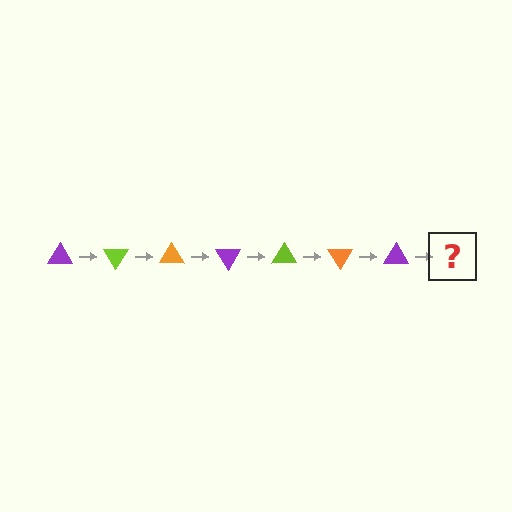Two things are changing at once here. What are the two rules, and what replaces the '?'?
The two rules are that it rotates 60 degrees each step and the color cycles through purple, lime, and orange. The '?' should be a lime triangle, rotated 420 degrees from the start.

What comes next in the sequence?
The next element should be a lime triangle, rotated 420 degrees from the start.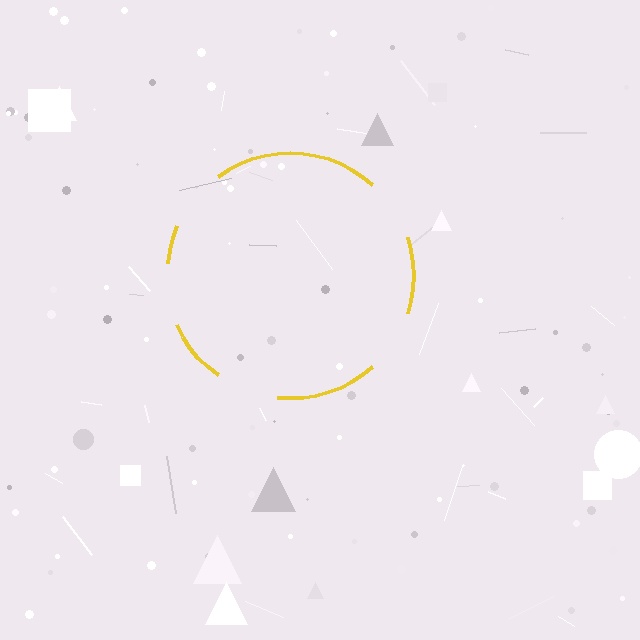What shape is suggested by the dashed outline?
The dashed outline suggests a circle.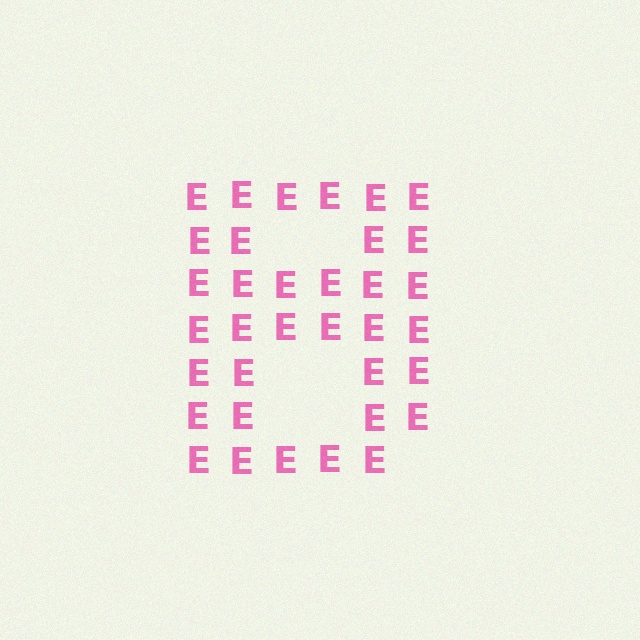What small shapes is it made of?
It is made of small letter E's.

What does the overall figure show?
The overall figure shows the letter B.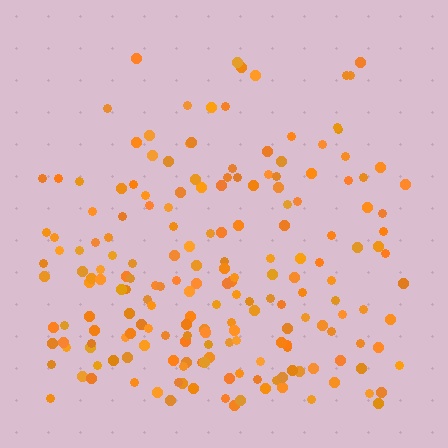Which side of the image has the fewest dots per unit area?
The top.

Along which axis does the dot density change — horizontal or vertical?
Vertical.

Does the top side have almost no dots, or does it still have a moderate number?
Still a moderate number, just noticeably fewer than the bottom.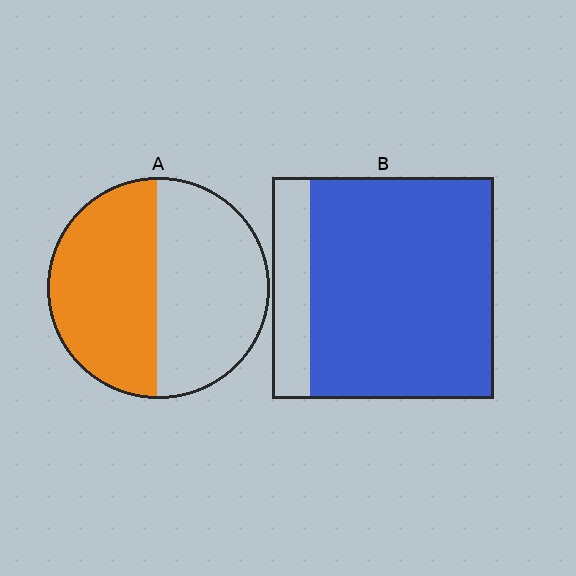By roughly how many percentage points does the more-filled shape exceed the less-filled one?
By roughly 35 percentage points (B over A).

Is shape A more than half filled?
Roughly half.